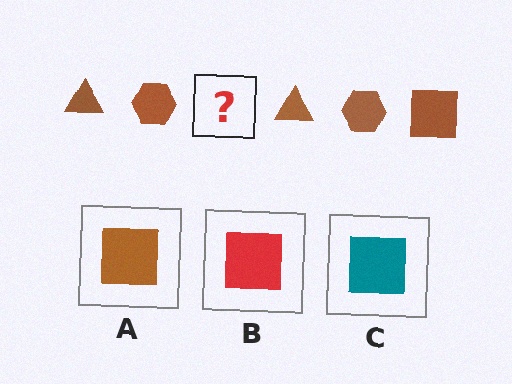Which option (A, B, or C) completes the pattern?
A.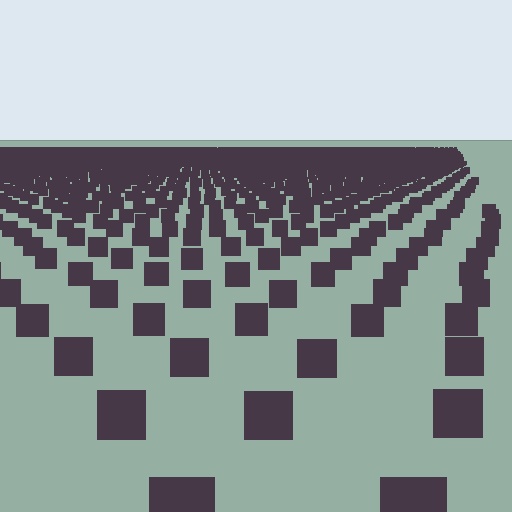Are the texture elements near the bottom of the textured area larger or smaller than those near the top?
Larger. Near the bottom, elements are closer to the viewer and appear at a bigger on-screen size.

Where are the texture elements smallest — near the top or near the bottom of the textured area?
Near the top.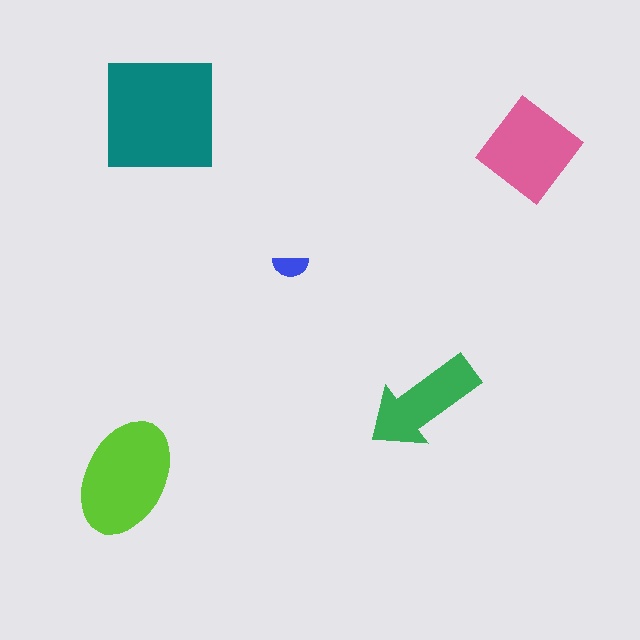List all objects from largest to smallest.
The teal square, the lime ellipse, the pink diamond, the green arrow, the blue semicircle.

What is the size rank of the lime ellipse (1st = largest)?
2nd.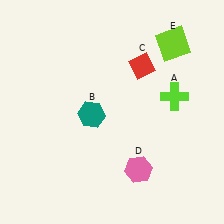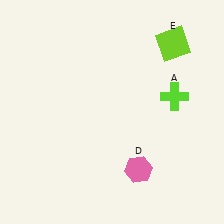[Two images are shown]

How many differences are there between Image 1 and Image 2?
There are 2 differences between the two images.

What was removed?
The red diamond (C), the teal hexagon (B) were removed in Image 2.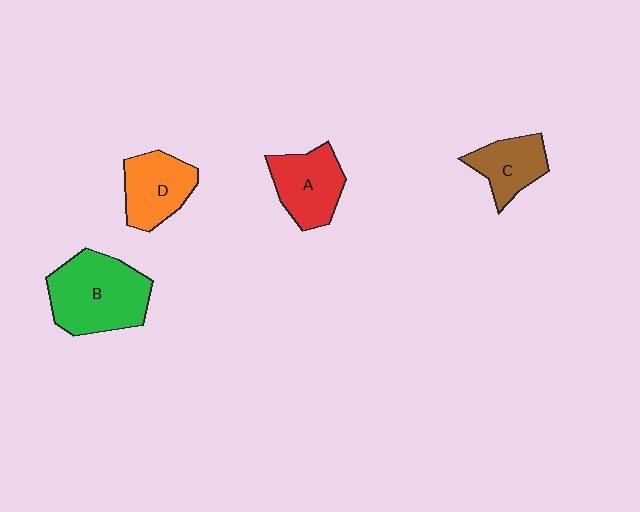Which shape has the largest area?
Shape B (green).